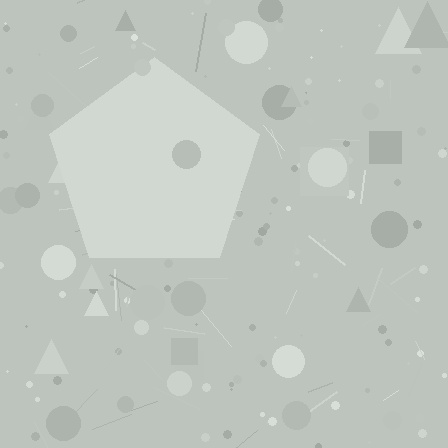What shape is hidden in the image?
A pentagon is hidden in the image.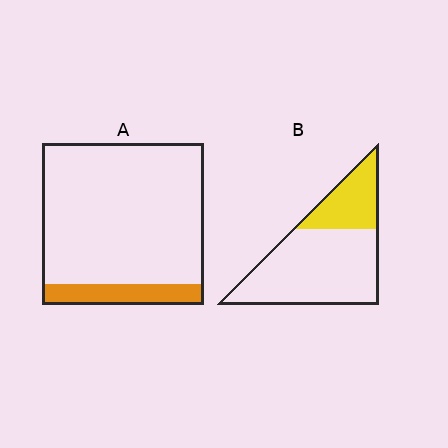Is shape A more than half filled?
No.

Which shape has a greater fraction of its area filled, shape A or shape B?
Shape B.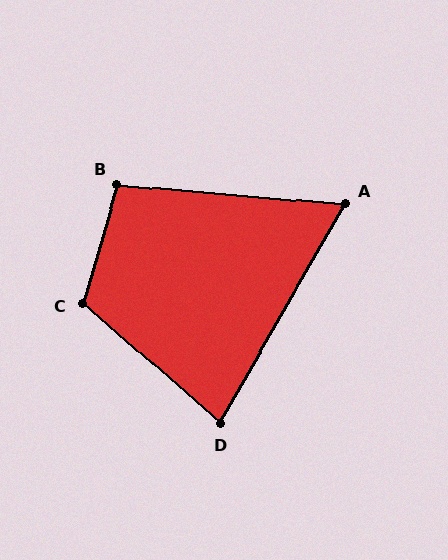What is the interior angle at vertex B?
Approximately 101 degrees (obtuse).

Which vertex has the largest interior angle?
C, at approximately 115 degrees.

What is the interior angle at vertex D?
Approximately 79 degrees (acute).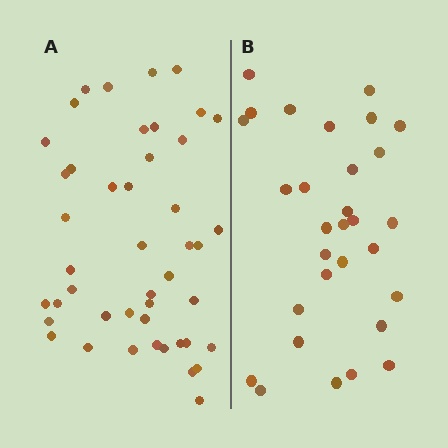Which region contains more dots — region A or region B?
Region A (the left region) has more dots.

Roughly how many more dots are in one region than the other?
Region A has approximately 15 more dots than region B.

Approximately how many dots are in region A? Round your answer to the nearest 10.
About 40 dots. (The exact count is 45, which rounds to 40.)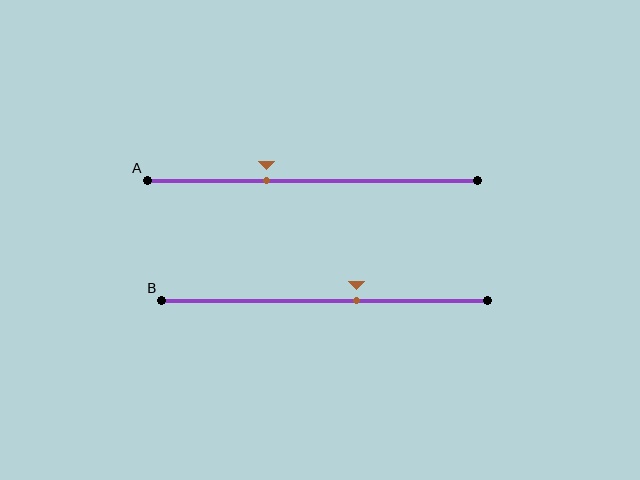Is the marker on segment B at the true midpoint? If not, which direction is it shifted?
No, the marker on segment B is shifted to the right by about 10% of the segment length.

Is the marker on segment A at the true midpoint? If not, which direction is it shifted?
No, the marker on segment A is shifted to the left by about 14% of the segment length.